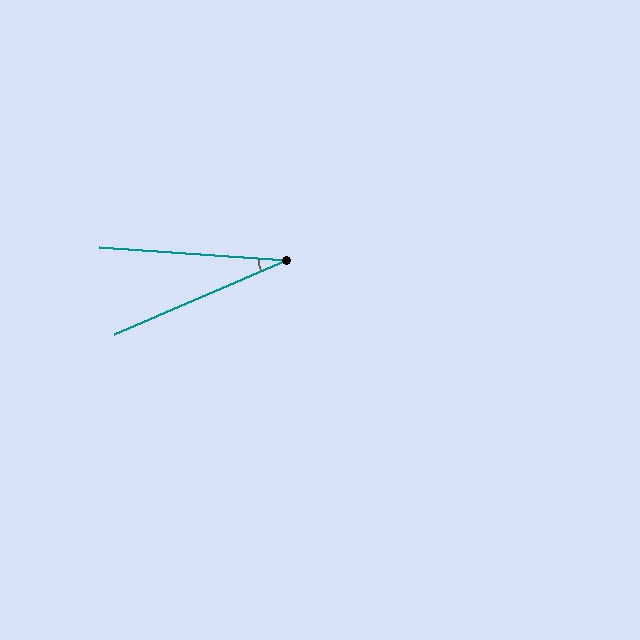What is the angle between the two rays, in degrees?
Approximately 27 degrees.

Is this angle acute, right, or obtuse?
It is acute.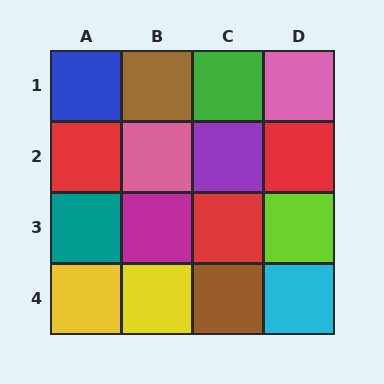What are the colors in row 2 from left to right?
Red, pink, purple, red.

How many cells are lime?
1 cell is lime.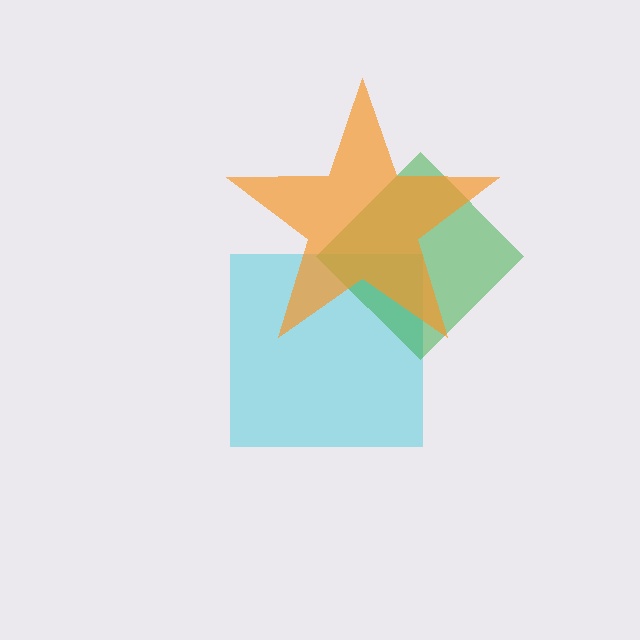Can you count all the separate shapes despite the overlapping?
Yes, there are 3 separate shapes.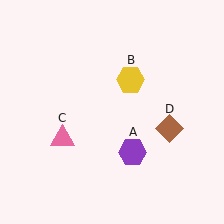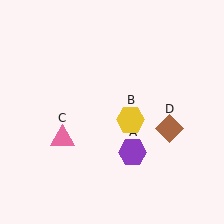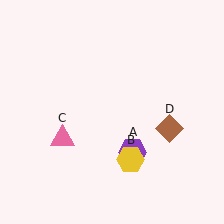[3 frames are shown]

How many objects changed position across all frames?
1 object changed position: yellow hexagon (object B).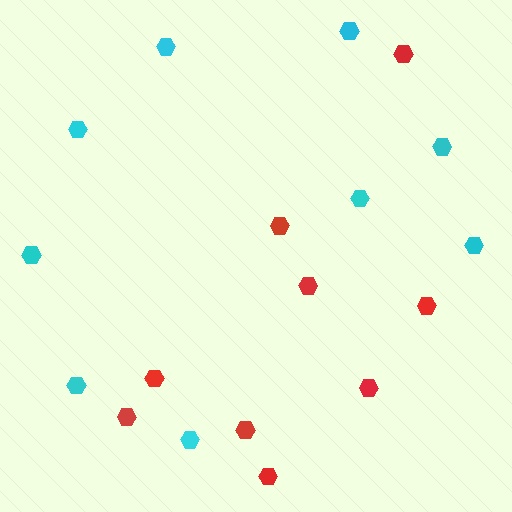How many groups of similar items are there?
There are 2 groups: one group of red hexagons (9) and one group of cyan hexagons (9).